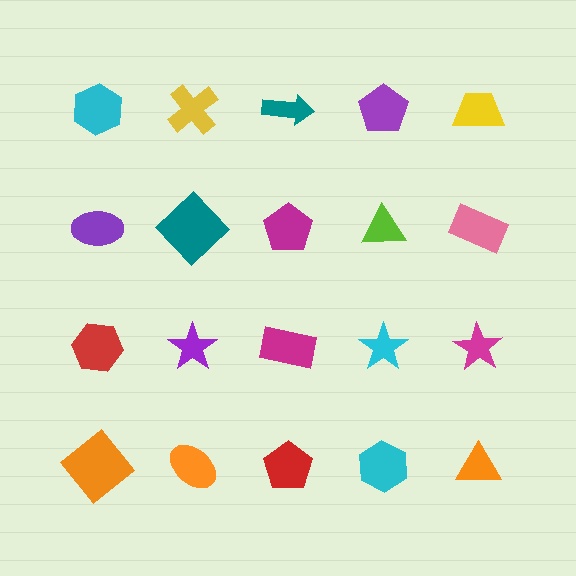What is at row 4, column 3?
A red pentagon.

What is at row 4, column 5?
An orange triangle.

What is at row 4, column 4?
A cyan hexagon.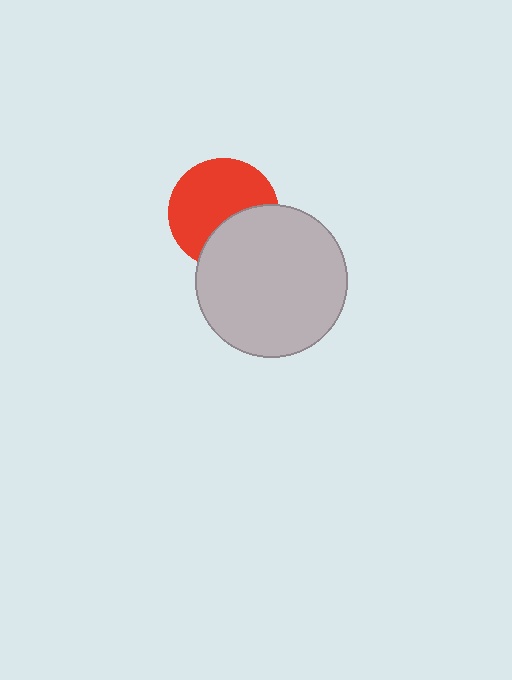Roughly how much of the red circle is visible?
About half of it is visible (roughly 65%).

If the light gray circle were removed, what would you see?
You would see the complete red circle.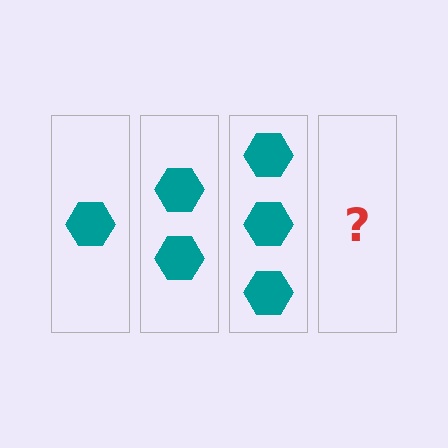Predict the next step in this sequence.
The next step is 4 hexagons.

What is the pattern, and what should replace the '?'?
The pattern is that each step adds one more hexagon. The '?' should be 4 hexagons.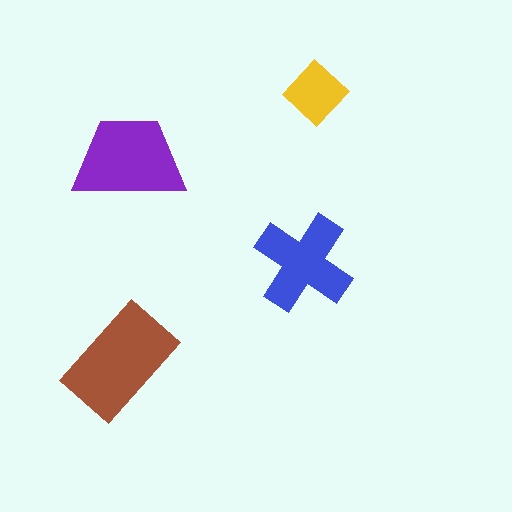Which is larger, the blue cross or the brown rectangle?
The brown rectangle.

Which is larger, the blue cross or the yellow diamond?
The blue cross.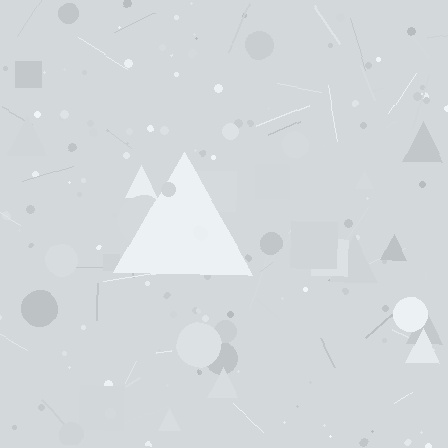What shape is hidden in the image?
A triangle is hidden in the image.